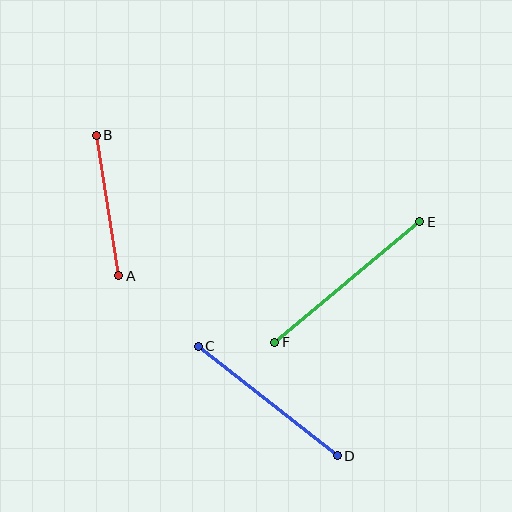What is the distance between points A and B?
The distance is approximately 142 pixels.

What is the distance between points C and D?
The distance is approximately 177 pixels.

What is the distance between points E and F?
The distance is approximately 189 pixels.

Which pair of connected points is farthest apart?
Points E and F are farthest apart.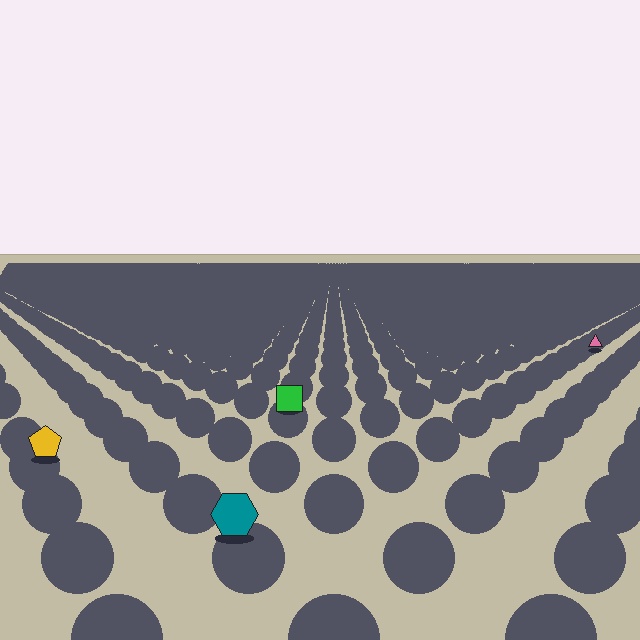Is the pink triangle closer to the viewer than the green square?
No. The green square is closer — you can tell from the texture gradient: the ground texture is coarser near it.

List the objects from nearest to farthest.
From nearest to farthest: the teal hexagon, the yellow pentagon, the green square, the pink triangle.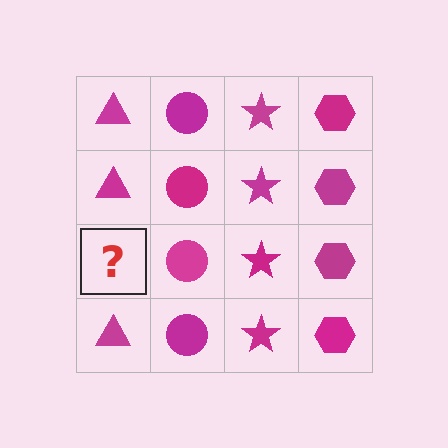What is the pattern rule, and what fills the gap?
The rule is that each column has a consistent shape. The gap should be filled with a magenta triangle.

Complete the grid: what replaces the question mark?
The question mark should be replaced with a magenta triangle.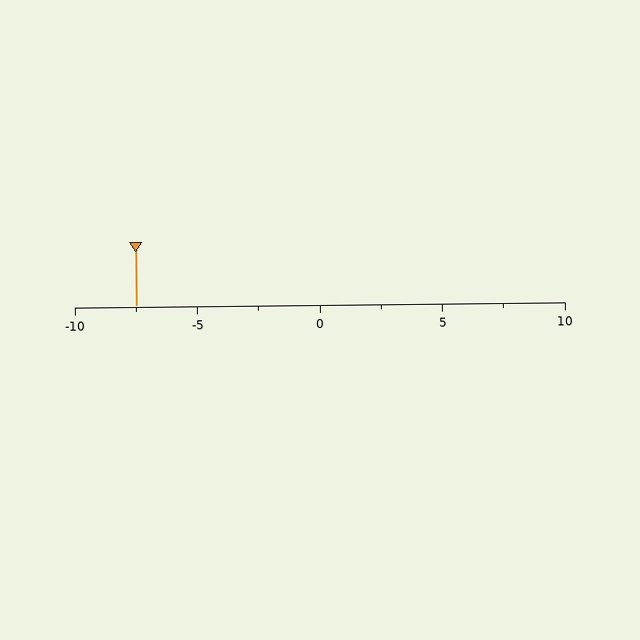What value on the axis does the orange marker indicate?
The marker indicates approximately -7.5.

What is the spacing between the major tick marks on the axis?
The major ticks are spaced 5 apart.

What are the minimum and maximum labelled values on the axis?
The axis runs from -10 to 10.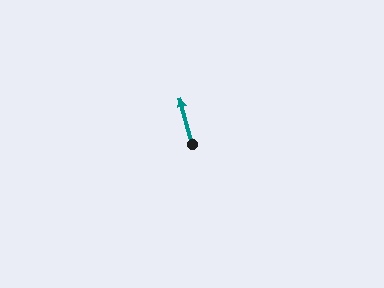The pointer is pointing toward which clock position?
Roughly 11 o'clock.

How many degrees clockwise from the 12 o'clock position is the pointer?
Approximately 345 degrees.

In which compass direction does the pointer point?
North.